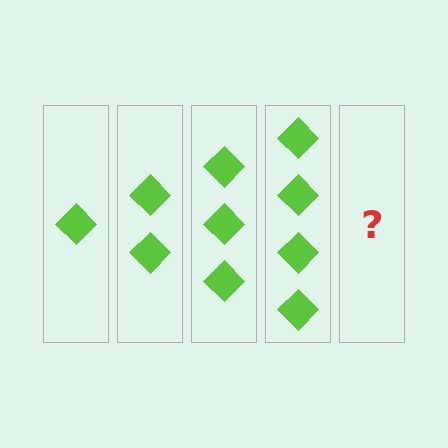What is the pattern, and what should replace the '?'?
The pattern is that each step adds one more diamond. The '?' should be 5 diamonds.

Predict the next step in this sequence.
The next step is 5 diamonds.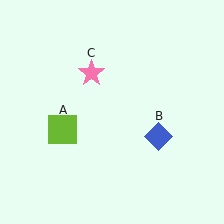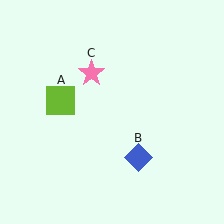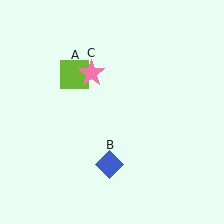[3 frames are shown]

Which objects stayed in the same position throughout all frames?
Pink star (object C) remained stationary.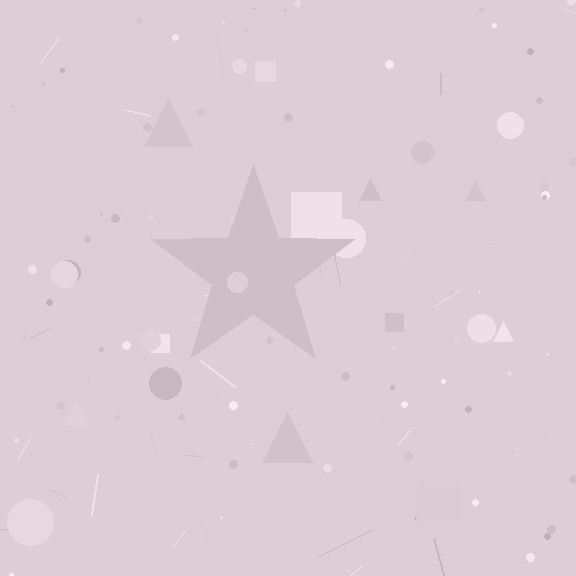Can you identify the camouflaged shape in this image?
The camouflaged shape is a star.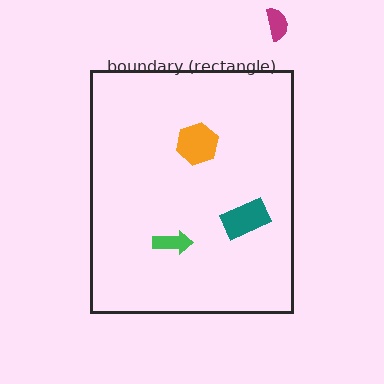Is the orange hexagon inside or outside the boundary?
Inside.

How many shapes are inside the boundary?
3 inside, 1 outside.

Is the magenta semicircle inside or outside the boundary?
Outside.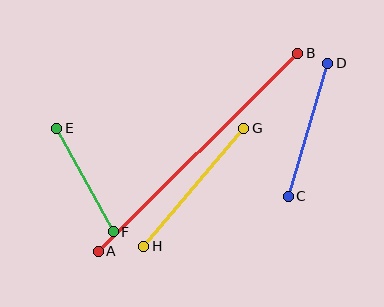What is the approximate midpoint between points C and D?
The midpoint is at approximately (308, 130) pixels.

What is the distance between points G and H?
The distance is approximately 155 pixels.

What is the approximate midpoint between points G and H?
The midpoint is at approximately (194, 187) pixels.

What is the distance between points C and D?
The distance is approximately 139 pixels.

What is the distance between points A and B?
The distance is approximately 281 pixels.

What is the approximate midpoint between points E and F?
The midpoint is at approximately (85, 180) pixels.